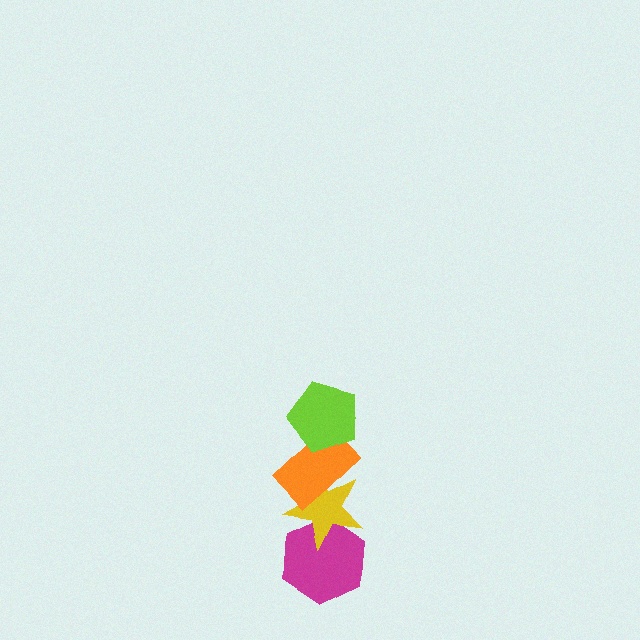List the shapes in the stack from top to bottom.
From top to bottom: the lime pentagon, the orange rectangle, the yellow star, the magenta hexagon.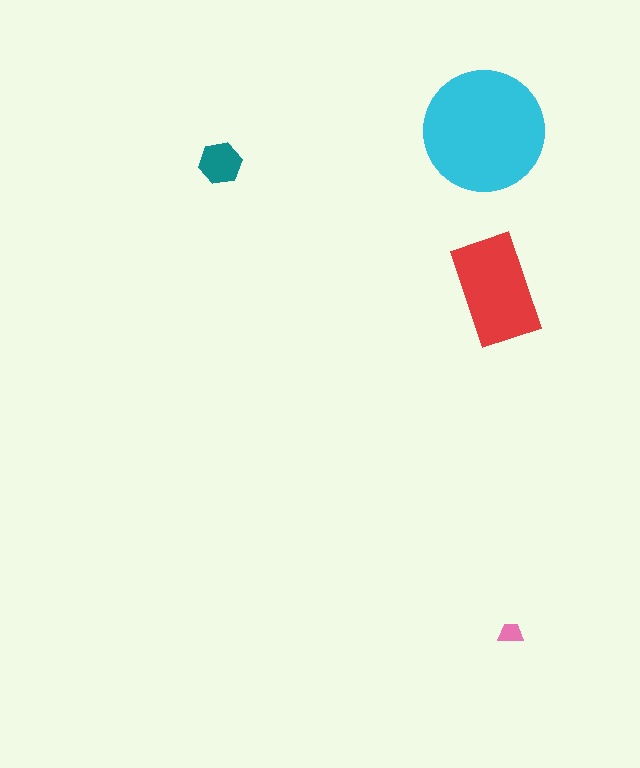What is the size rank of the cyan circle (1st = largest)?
1st.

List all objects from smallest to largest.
The pink trapezoid, the teal hexagon, the red rectangle, the cyan circle.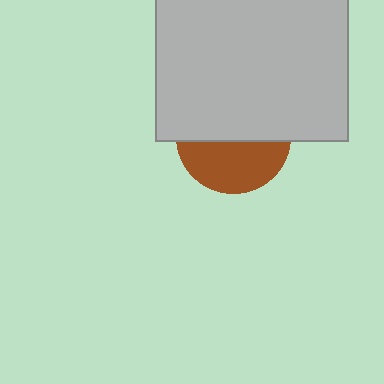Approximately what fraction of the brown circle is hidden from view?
Roughly 55% of the brown circle is hidden behind the light gray rectangle.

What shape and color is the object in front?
The object in front is a light gray rectangle.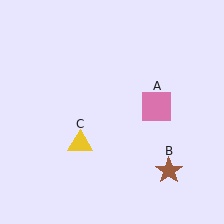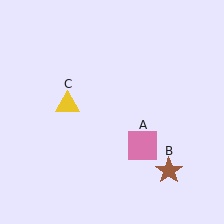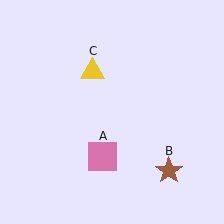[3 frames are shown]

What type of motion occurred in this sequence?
The pink square (object A), yellow triangle (object C) rotated clockwise around the center of the scene.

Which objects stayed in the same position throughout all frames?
Brown star (object B) remained stationary.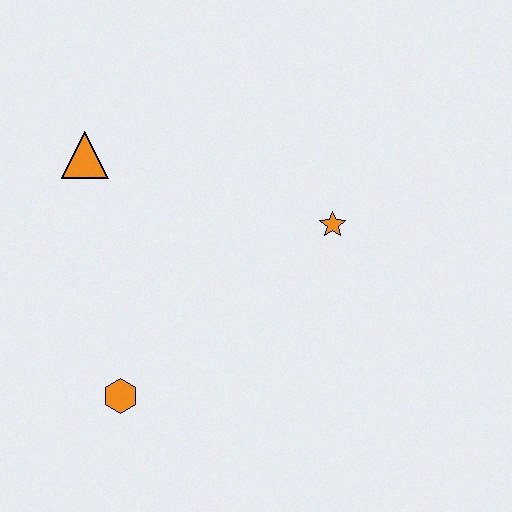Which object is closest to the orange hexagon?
The orange triangle is closest to the orange hexagon.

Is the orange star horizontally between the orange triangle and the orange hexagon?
No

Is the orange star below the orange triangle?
Yes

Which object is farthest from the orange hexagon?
The orange star is farthest from the orange hexagon.